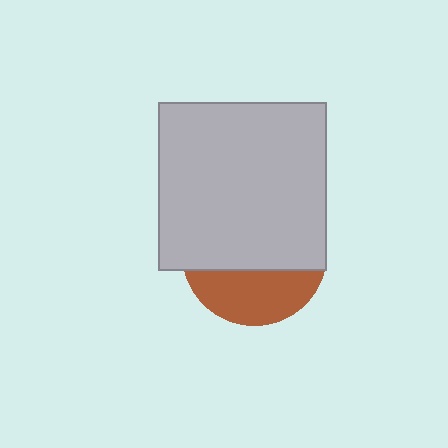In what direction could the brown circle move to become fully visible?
The brown circle could move down. That would shift it out from behind the light gray square entirely.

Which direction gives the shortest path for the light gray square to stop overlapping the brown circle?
Moving up gives the shortest separation.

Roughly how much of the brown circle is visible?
A small part of it is visible (roughly 34%).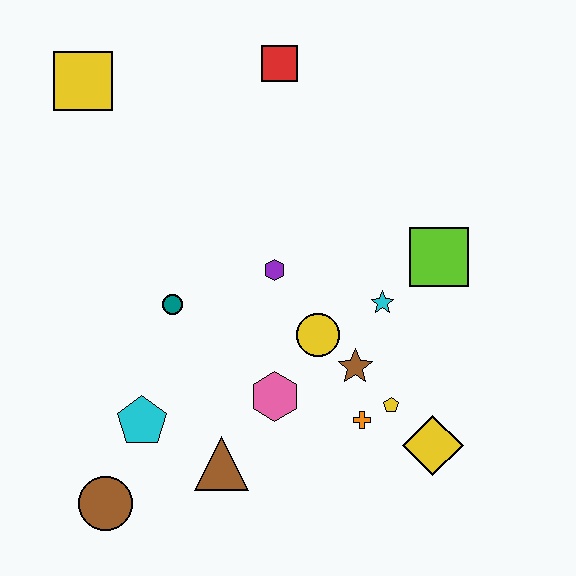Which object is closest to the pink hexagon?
The yellow circle is closest to the pink hexagon.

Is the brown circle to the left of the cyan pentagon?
Yes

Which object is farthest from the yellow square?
The yellow diamond is farthest from the yellow square.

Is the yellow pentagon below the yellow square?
Yes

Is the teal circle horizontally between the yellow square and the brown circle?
No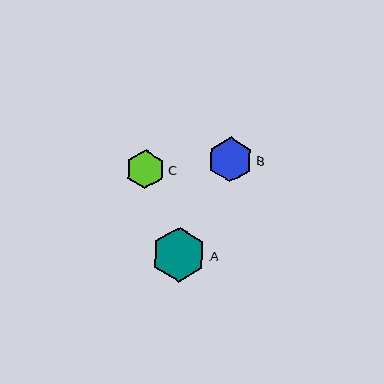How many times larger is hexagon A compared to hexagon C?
Hexagon A is approximately 1.4 times the size of hexagon C.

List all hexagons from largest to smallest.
From largest to smallest: A, B, C.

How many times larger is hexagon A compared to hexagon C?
Hexagon A is approximately 1.4 times the size of hexagon C.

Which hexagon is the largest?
Hexagon A is the largest with a size of approximately 55 pixels.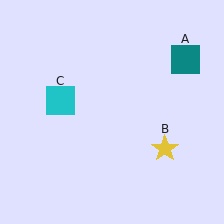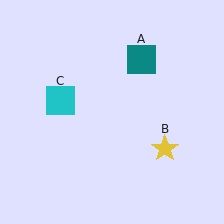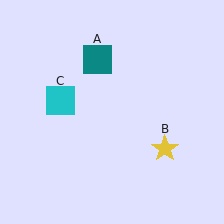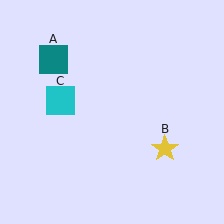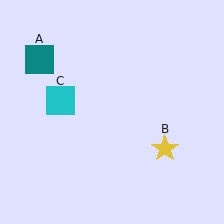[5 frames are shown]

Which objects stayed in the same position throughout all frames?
Yellow star (object B) and cyan square (object C) remained stationary.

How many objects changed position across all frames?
1 object changed position: teal square (object A).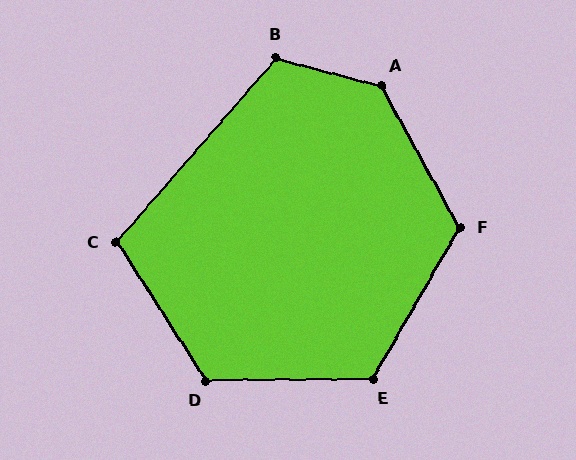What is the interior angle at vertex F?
Approximately 121 degrees (obtuse).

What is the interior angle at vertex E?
Approximately 120 degrees (obtuse).